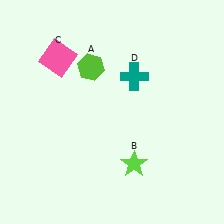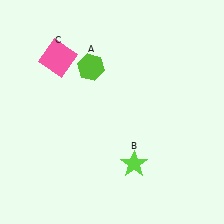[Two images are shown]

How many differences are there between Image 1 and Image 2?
There is 1 difference between the two images.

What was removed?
The teal cross (D) was removed in Image 2.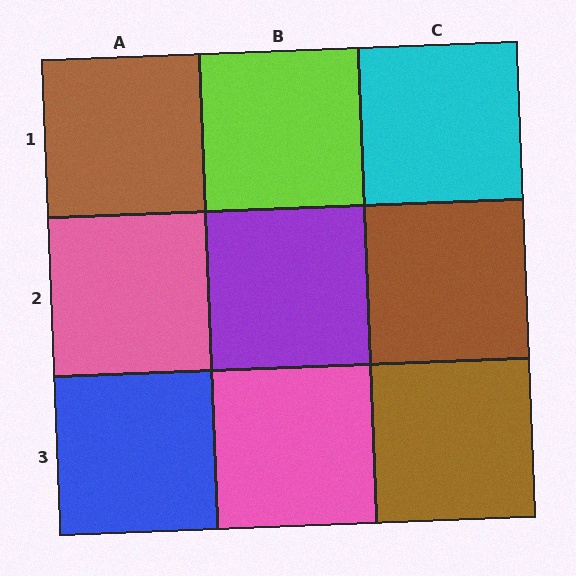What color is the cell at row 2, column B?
Purple.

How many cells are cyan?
1 cell is cyan.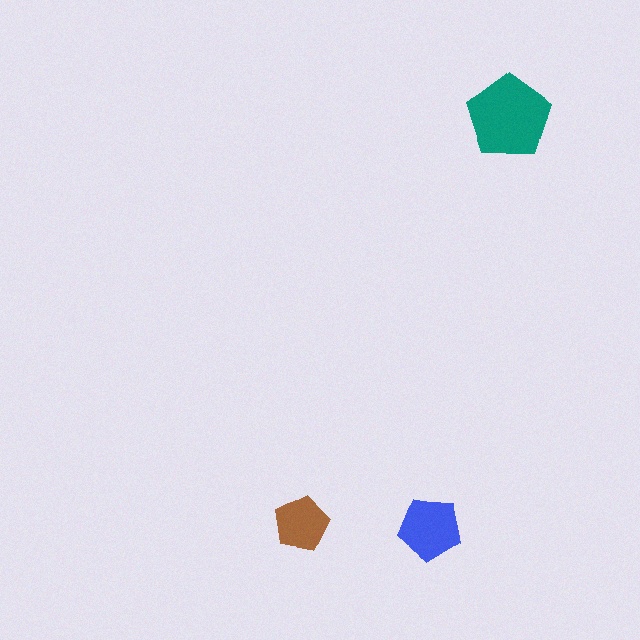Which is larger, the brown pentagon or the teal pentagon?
The teal one.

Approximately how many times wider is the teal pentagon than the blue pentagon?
About 1.5 times wider.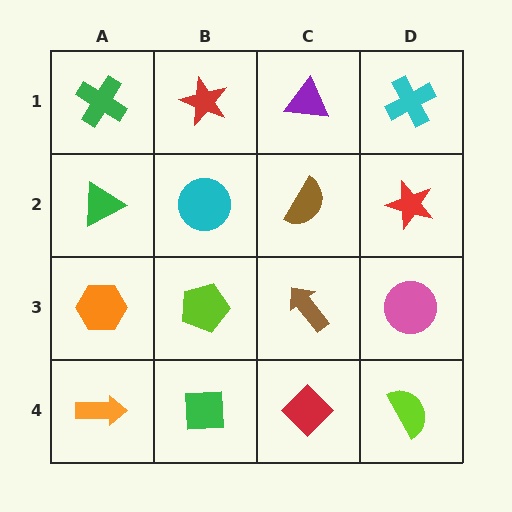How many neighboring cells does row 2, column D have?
3.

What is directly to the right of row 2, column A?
A cyan circle.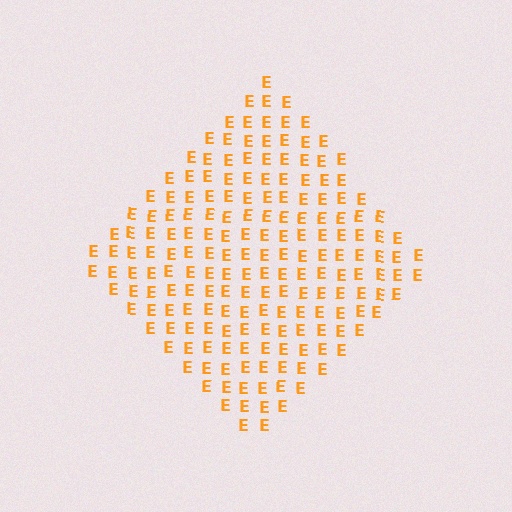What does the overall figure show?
The overall figure shows a diamond.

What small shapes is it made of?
It is made of small letter E's.